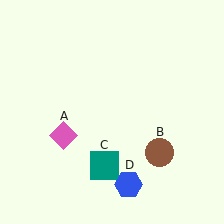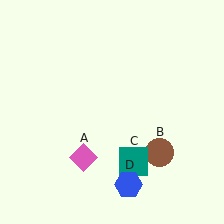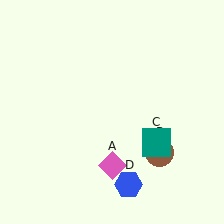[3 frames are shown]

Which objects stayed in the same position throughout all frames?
Brown circle (object B) and blue hexagon (object D) remained stationary.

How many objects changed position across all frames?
2 objects changed position: pink diamond (object A), teal square (object C).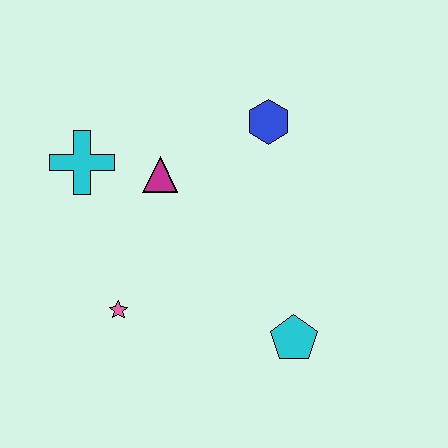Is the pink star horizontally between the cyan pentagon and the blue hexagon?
No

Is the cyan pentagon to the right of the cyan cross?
Yes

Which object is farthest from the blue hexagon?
The pink star is farthest from the blue hexagon.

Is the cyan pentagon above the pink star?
No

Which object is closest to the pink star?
The magenta triangle is closest to the pink star.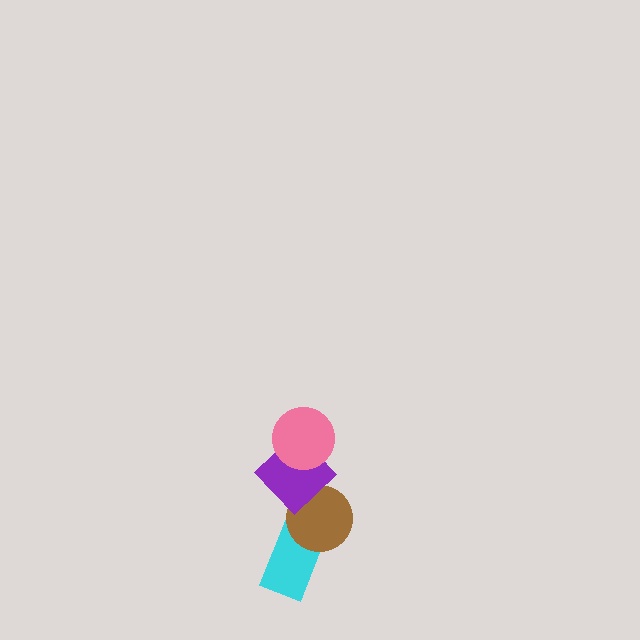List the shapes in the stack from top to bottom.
From top to bottom: the pink circle, the purple diamond, the brown circle, the cyan rectangle.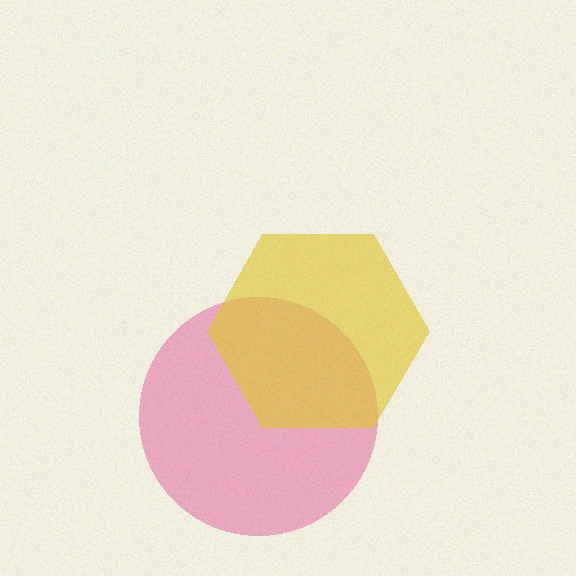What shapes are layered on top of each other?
The layered shapes are: a pink circle, a yellow hexagon.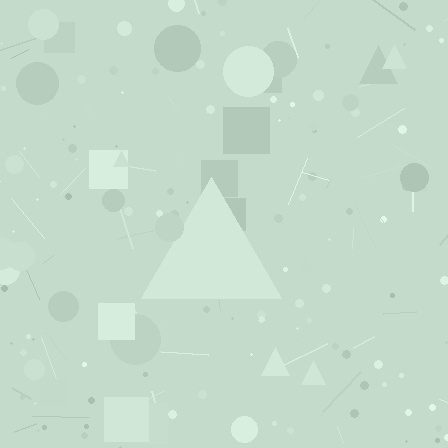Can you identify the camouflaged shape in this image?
The camouflaged shape is a triangle.